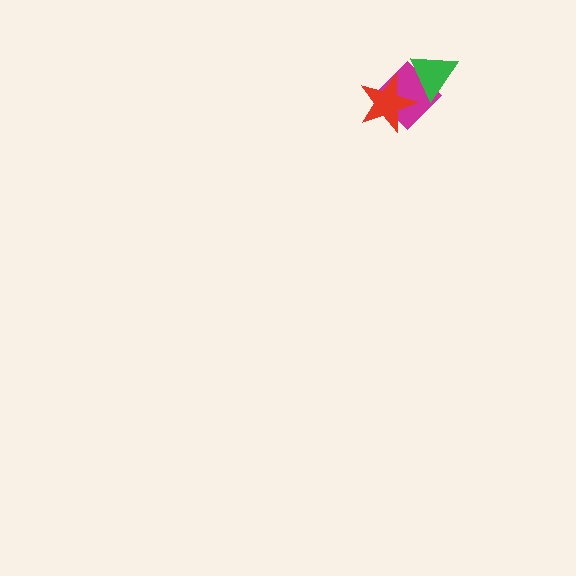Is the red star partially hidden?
No, no other shape covers it.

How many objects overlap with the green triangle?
1 object overlaps with the green triangle.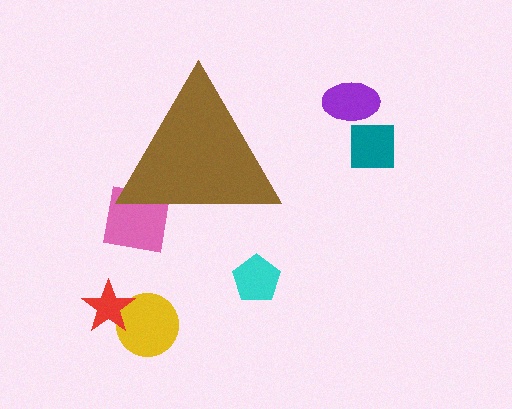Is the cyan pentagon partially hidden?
No, the cyan pentagon is fully visible.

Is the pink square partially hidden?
Yes, the pink square is partially hidden behind the brown triangle.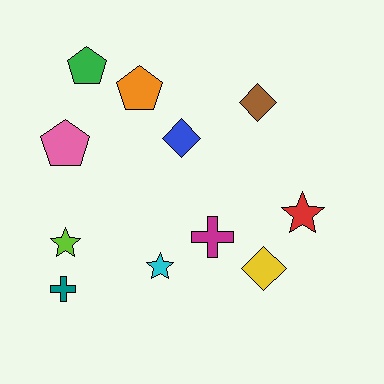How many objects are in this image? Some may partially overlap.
There are 11 objects.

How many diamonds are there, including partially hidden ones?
There are 3 diamonds.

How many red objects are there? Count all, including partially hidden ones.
There is 1 red object.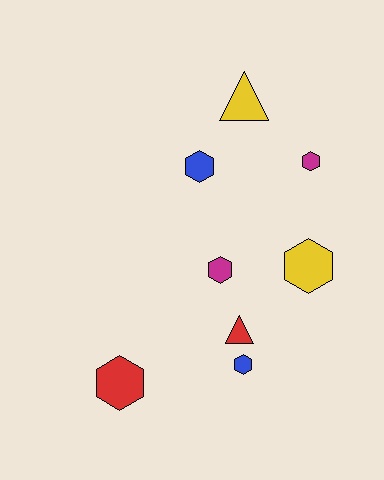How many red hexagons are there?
There is 1 red hexagon.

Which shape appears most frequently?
Hexagon, with 6 objects.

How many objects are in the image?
There are 8 objects.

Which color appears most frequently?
Red, with 2 objects.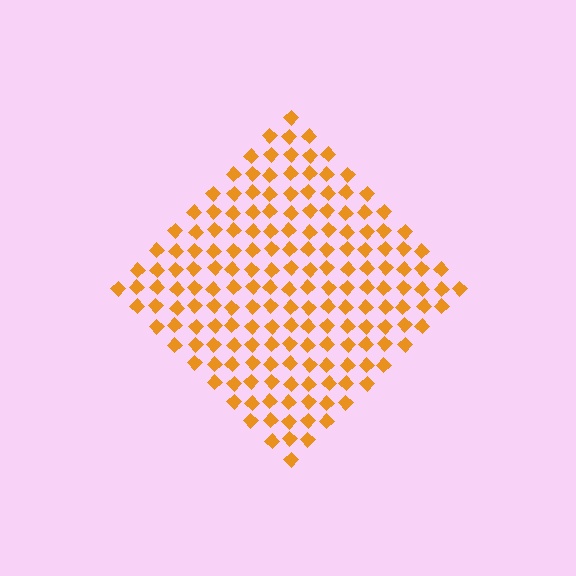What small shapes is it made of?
It is made of small diamonds.